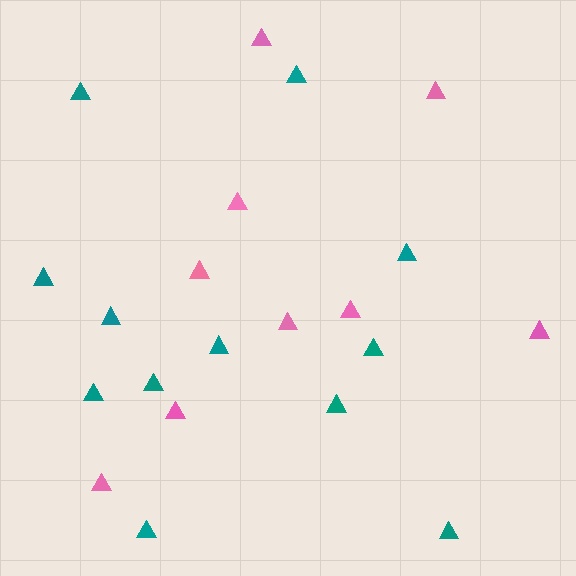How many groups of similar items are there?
There are 2 groups: one group of pink triangles (9) and one group of teal triangles (12).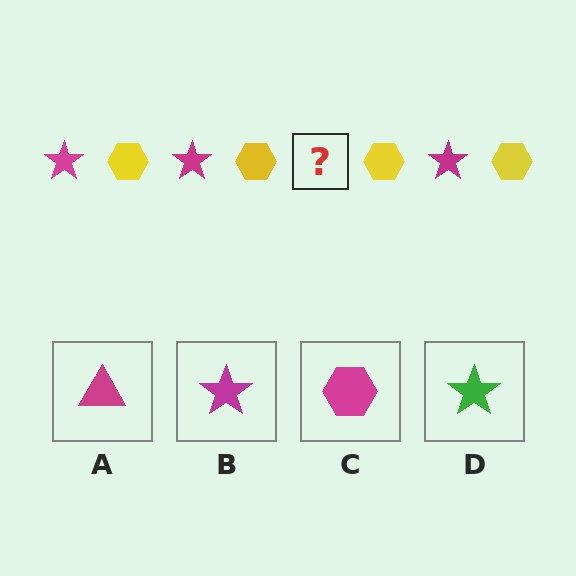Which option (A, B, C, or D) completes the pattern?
B.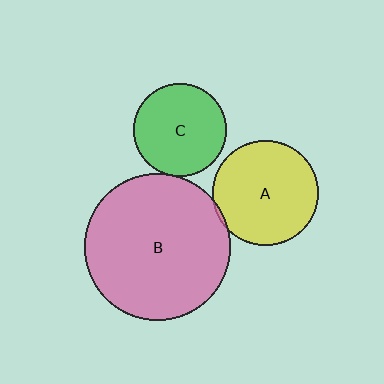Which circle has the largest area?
Circle B (pink).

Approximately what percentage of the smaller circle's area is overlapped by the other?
Approximately 5%.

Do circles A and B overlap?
Yes.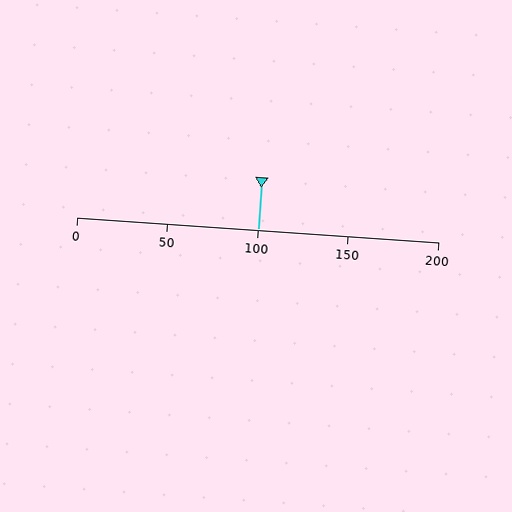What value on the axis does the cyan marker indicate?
The marker indicates approximately 100.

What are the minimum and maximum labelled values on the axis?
The axis runs from 0 to 200.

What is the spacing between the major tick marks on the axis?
The major ticks are spaced 50 apart.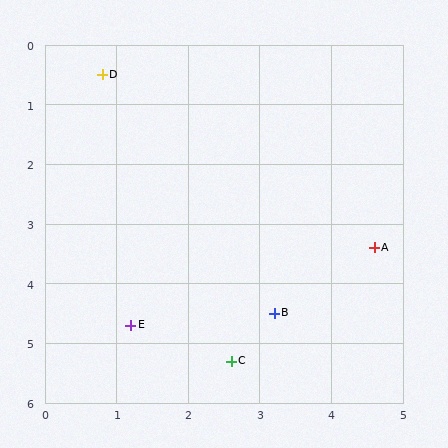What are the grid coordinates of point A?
Point A is at approximately (4.6, 3.4).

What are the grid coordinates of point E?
Point E is at approximately (1.2, 4.7).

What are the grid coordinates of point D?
Point D is at approximately (0.8, 0.5).